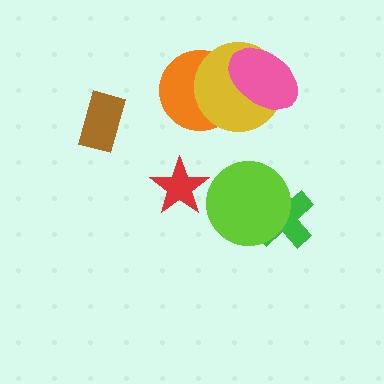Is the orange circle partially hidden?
Yes, it is partially covered by another shape.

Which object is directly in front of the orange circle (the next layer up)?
The yellow circle is directly in front of the orange circle.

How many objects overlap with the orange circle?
2 objects overlap with the orange circle.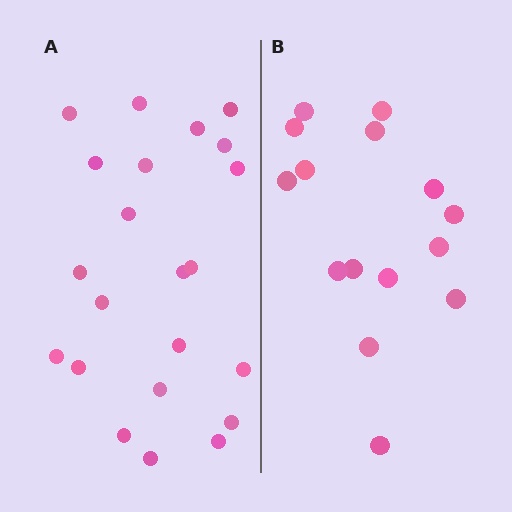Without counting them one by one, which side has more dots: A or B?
Region A (the left region) has more dots.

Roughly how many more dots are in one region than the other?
Region A has roughly 8 or so more dots than region B.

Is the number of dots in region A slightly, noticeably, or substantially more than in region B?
Region A has substantially more. The ratio is roughly 1.5 to 1.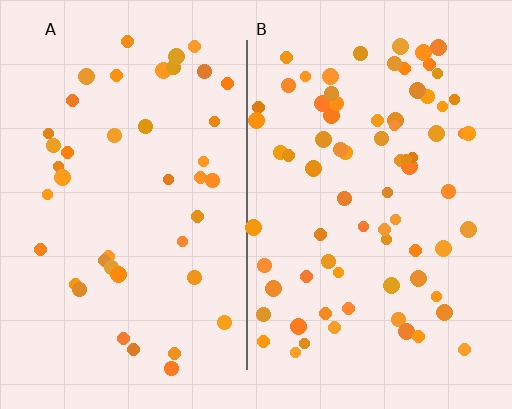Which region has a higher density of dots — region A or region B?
B (the right).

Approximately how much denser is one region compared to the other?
Approximately 1.8× — region B over region A.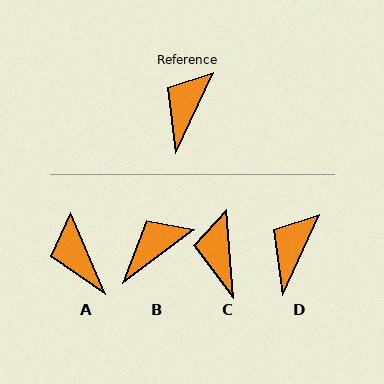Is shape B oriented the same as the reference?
No, it is off by about 28 degrees.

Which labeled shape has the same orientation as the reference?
D.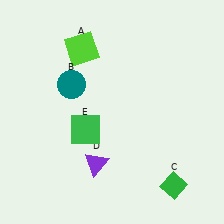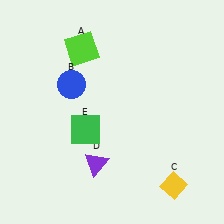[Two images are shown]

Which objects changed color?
B changed from teal to blue. C changed from green to yellow.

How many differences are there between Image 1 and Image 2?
There are 2 differences between the two images.